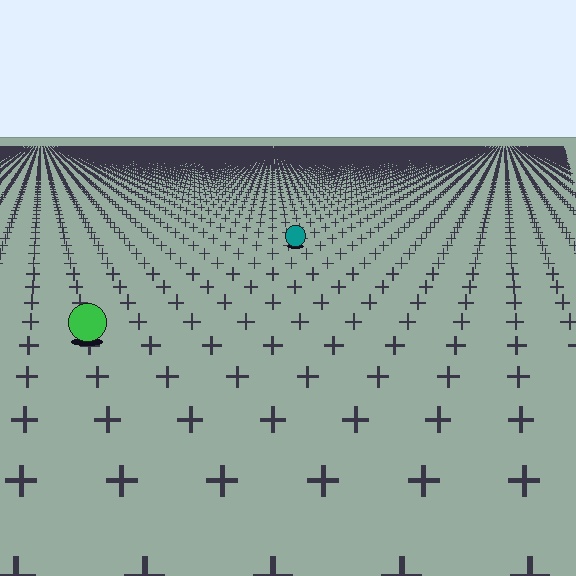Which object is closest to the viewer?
The green circle is closest. The texture marks near it are larger and more spread out.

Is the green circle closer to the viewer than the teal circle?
Yes. The green circle is closer — you can tell from the texture gradient: the ground texture is coarser near it.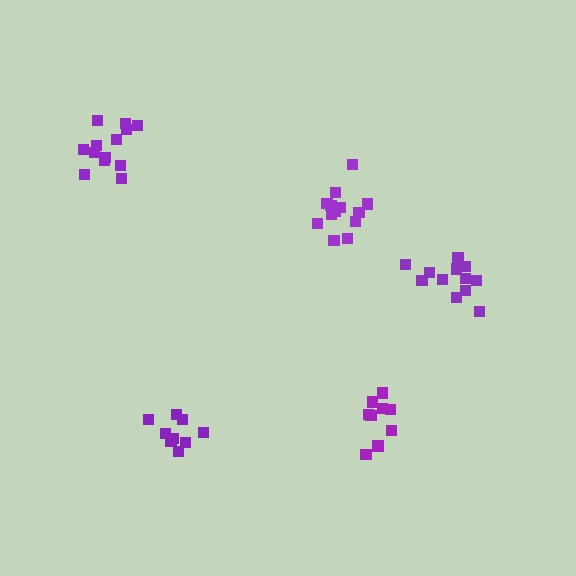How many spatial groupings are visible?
There are 5 spatial groupings.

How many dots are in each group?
Group 1: 13 dots, Group 2: 13 dots, Group 3: 9 dots, Group 4: 9 dots, Group 5: 12 dots (56 total).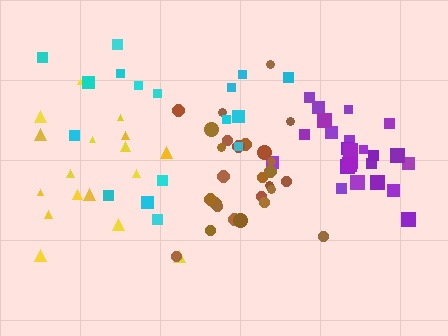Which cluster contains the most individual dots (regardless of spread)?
Brown (27).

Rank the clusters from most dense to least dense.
purple, brown, yellow, cyan.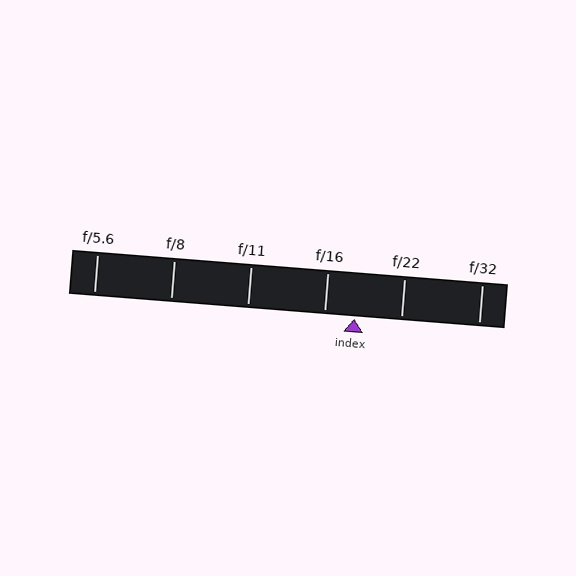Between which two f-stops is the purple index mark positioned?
The index mark is between f/16 and f/22.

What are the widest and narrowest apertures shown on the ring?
The widest aperture shown is f/5.6 and the narrowest is f/32.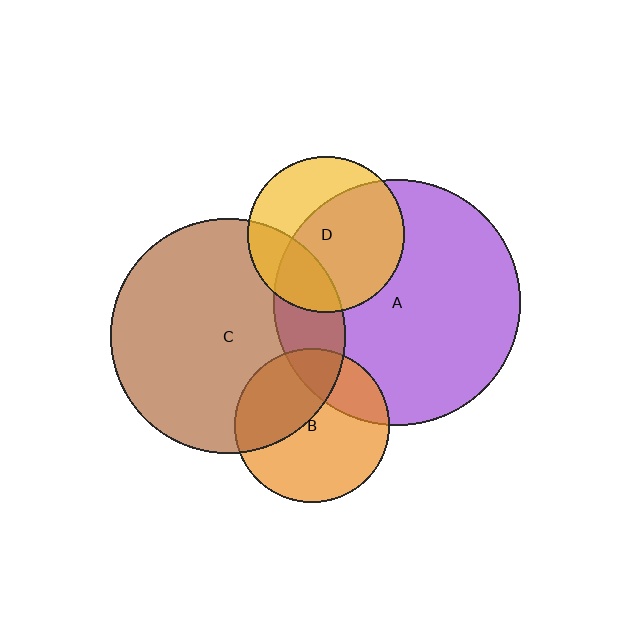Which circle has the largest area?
Circle A (purple).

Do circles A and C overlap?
Yes.